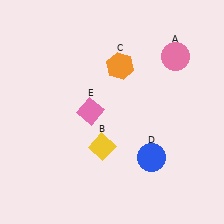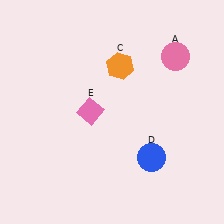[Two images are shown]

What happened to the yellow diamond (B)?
The yellow diamond (B) was removed in Image 2. It was in the bottom-left area of Image 1.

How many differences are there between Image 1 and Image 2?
There is 1 difference between the two images.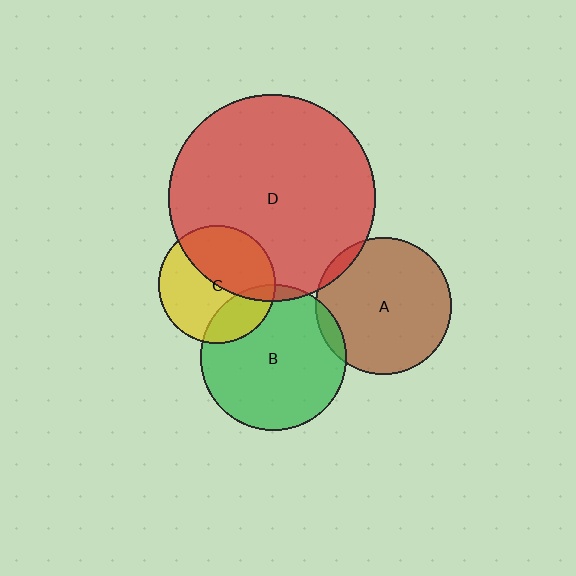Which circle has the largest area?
Circle D (red).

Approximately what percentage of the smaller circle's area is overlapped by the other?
Approximately 5%.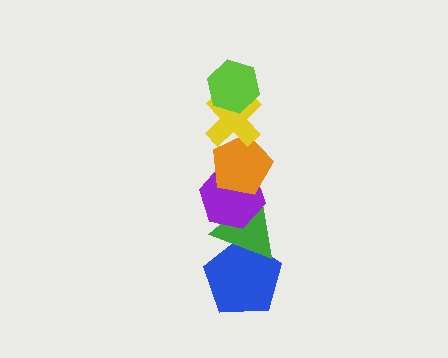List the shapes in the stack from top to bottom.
From top to bottom: the lime hexagon, the yellow cross, the orange pentagon, the purple hexagon, the green triangle, the blue pentagon.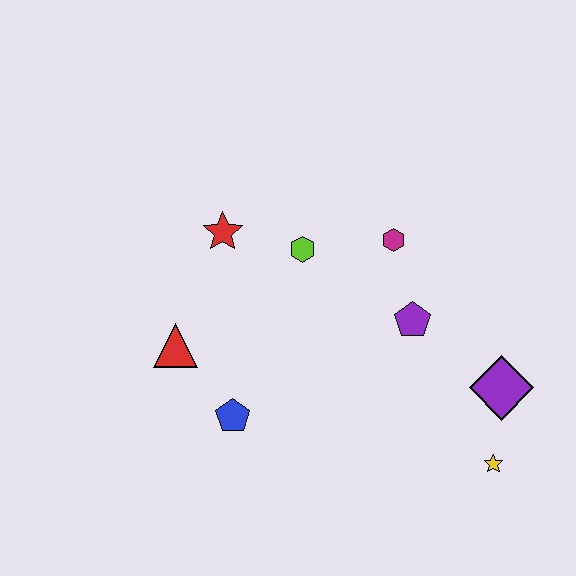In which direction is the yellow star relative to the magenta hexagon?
The yellow star is below the magenta hexagon.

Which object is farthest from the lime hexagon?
The yellow star is farthest from the lime hexagon.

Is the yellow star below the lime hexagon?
Yes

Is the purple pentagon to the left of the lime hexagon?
No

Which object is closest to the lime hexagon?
The red star is closest to the lime hexagon.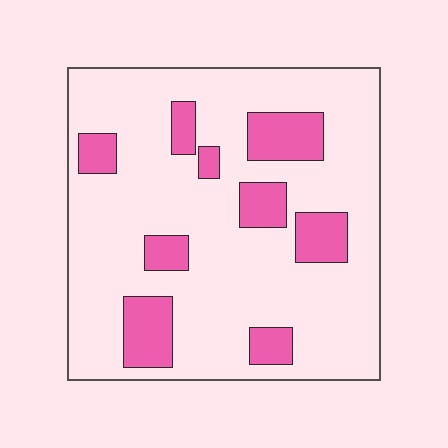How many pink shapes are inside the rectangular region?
9.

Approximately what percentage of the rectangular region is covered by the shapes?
Approximately 20%.